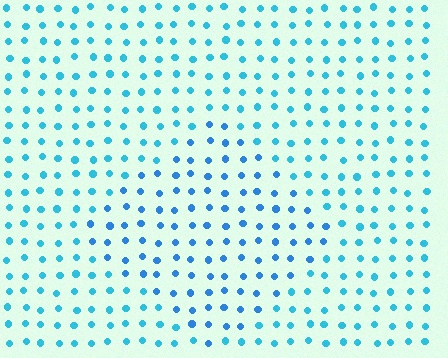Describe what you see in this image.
The image is filled with small cyan elements in a uniform arrangement. A diamond-shaped region is visible where the elements are tinted to a slightly different hue, forming a subtle color boundary.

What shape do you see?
I see a diamond.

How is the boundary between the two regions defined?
The boundary is defined purely by a slight shift in hue (about 21 degrees). Spacing, size, and orientation are identical on both sides.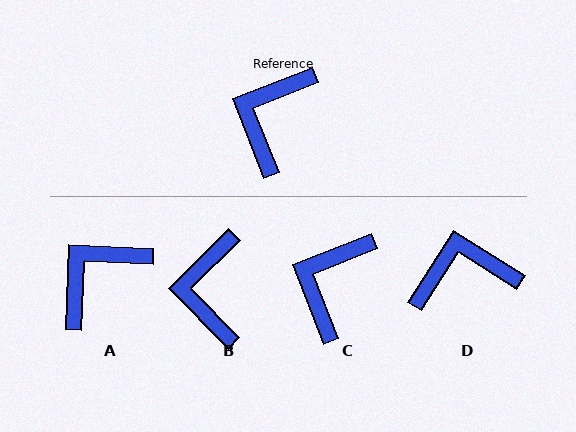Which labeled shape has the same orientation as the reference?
C.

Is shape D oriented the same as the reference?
No, it is off by about 54 degrees.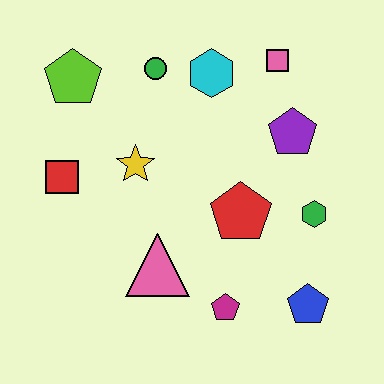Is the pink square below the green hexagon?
No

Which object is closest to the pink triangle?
The magenta pentagon is closest to the pink triangle.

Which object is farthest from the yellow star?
The blue pentagon is farthest from the yellow star.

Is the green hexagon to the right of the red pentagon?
Yes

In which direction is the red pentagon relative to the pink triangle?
The red pentagon is to the right of the pink triangle.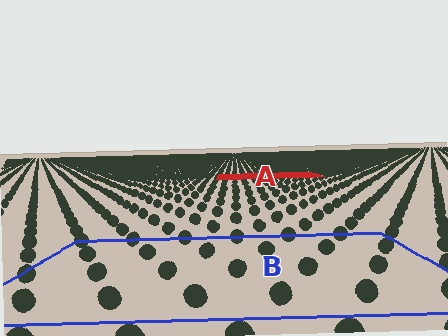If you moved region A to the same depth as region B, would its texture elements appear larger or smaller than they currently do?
They would appear larger. At a closer depth, the same texture elements are projected at a bigger on-screen size.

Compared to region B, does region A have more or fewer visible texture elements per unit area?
Region A has more texture elements per unit area — they are packed more densely because it is farther away.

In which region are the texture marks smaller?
The texture marks are smaller in region A, because it is farther away.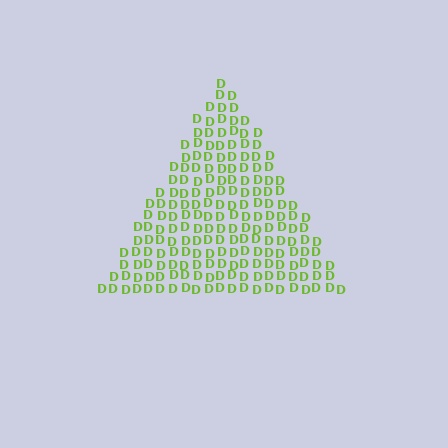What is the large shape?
The large shape is a triangle.